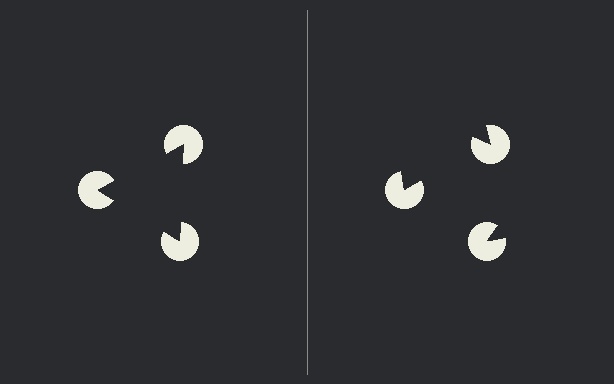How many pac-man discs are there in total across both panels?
6 — 3 on each side.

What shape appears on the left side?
An illusory triangle.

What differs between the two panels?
The pac-man discs are positioned identically on both sides; only the wedge orientations differ. On the left they align to a triangle; on the right they are misaligned.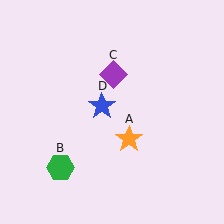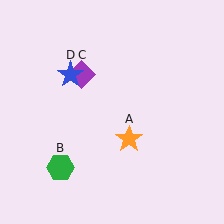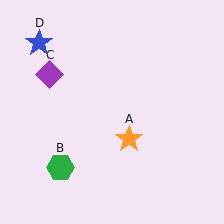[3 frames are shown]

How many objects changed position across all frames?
2 objects changed position: purple diamond (object C), blue star (object D).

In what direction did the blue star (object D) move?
The blue star (object D) moved up and to the left.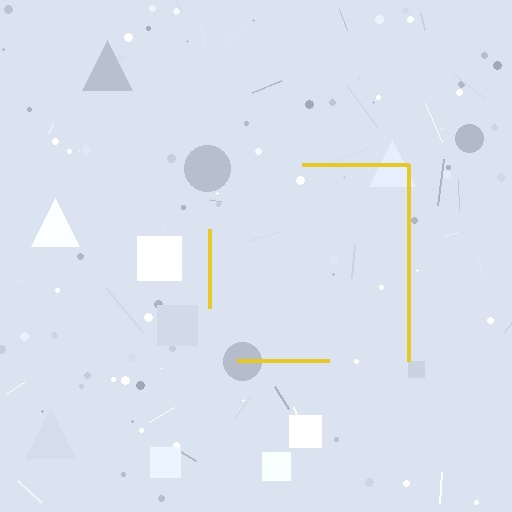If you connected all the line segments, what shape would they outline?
They would outline a square.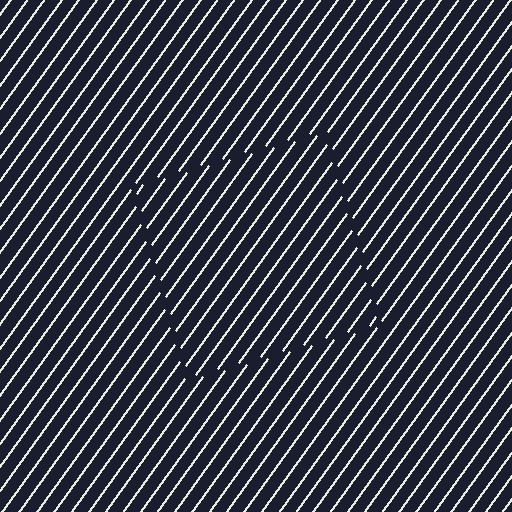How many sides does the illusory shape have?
4 sides — the line-ends trace a square.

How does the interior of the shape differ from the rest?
The interior of the shape contains the same grating, shifted by half a period — the contour is defined by the phase discontinuity where line-ends from the inner and outer gratings abut.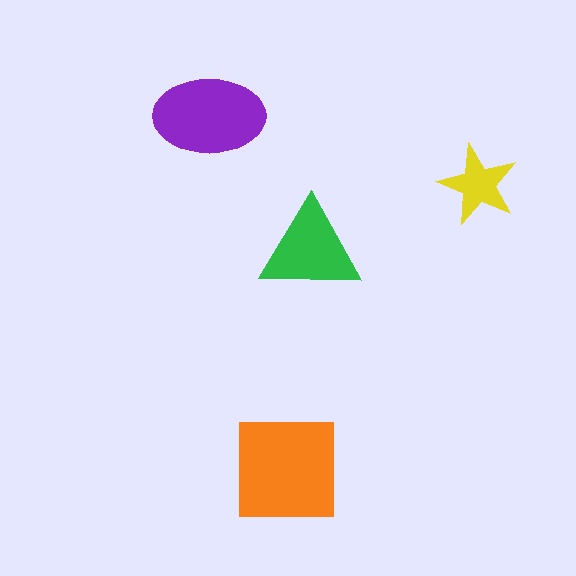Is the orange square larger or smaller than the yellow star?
Larger.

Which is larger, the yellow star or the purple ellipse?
The purple ellipse.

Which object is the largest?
The orange square.